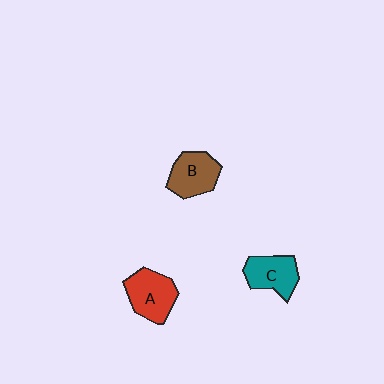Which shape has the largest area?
Shape A (red).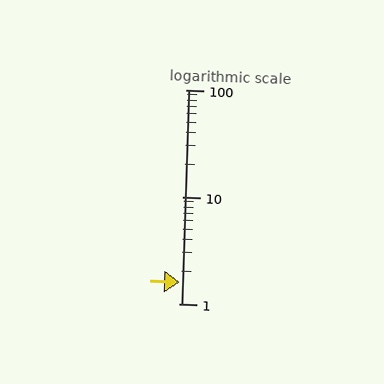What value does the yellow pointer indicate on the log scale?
The pointer indicates approximately 1.6.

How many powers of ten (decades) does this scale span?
The scale spans 2 decades, from 1 to 100.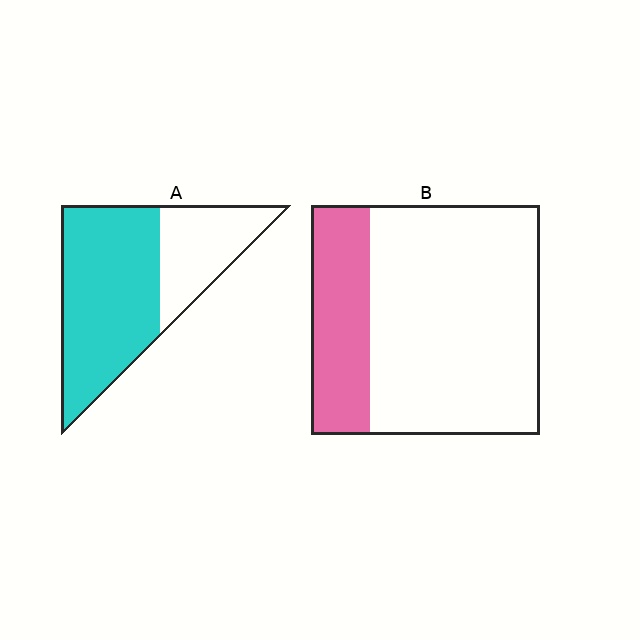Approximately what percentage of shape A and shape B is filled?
A is approximately 65% and B is approximately 25%.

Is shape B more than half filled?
No.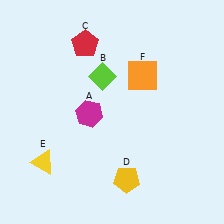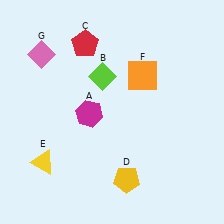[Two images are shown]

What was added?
A pink diamond (G) was added in Image 2.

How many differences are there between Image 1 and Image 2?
There is 1 difference between the two images.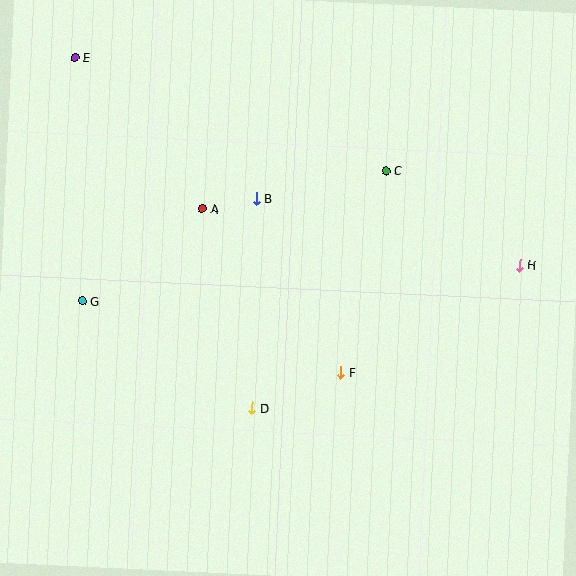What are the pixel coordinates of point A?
Point A is at (202, 208).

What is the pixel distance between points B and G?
The distance between B and G is 202 pixels.